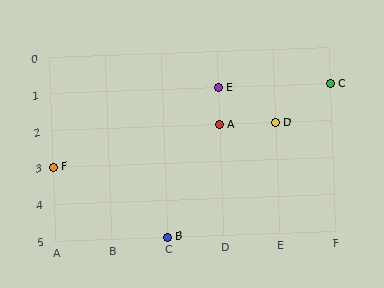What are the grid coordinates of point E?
Point E is at grid coordinates (D, 1).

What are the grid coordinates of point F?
Point F is at grid coordinates (A, 3).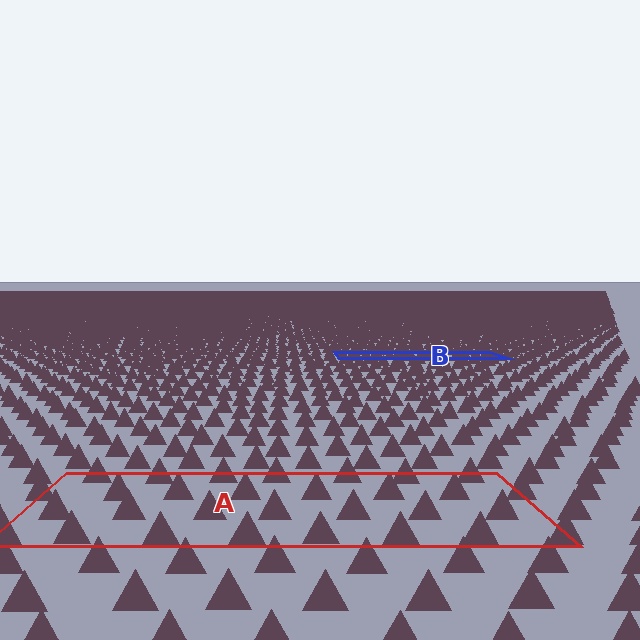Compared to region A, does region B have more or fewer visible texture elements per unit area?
Region B has more texture elements per unit area — they are packed more densely because it is farther away.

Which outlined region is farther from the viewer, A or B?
Region B is farther from the viewer — the texture elements inside it appear smaller and more densely packed.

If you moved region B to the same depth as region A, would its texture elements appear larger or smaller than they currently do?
They would appear larger. At a closer depth, the same texture elements are projected at a bigger on-screen size.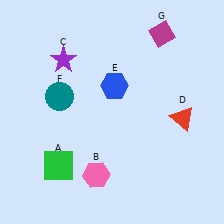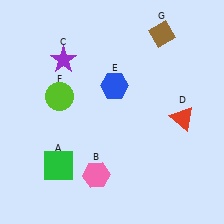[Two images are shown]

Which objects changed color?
F changed from teal to lime. G changed from magenta to brown.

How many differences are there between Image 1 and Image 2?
There are 2 differences between the two images.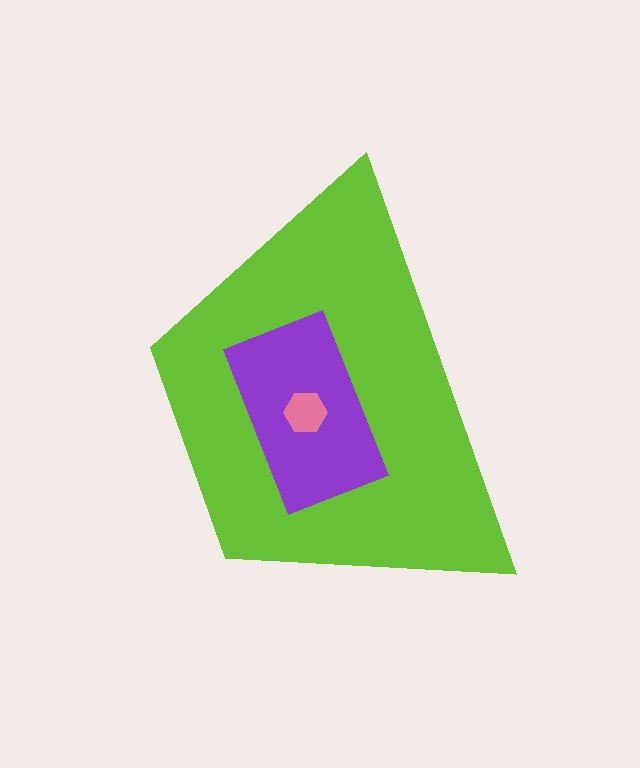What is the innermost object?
The pink hexagon.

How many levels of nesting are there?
3.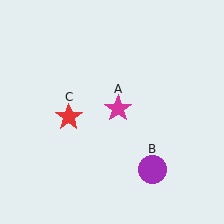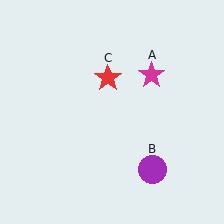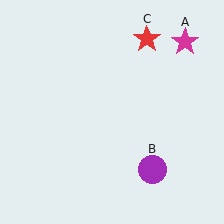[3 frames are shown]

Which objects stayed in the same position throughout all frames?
Purple circle (object B) remained stationary.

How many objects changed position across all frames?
2 objects changed position: magenta star (object A), red star (object C).